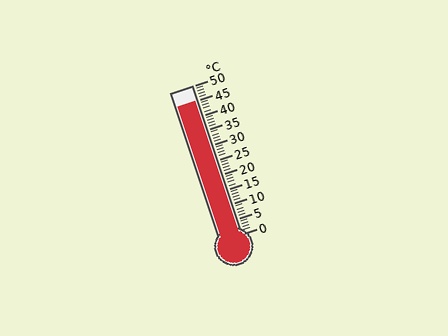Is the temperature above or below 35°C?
The temperature is above 35°C.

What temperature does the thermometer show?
The thermometer shows approximately 45°C.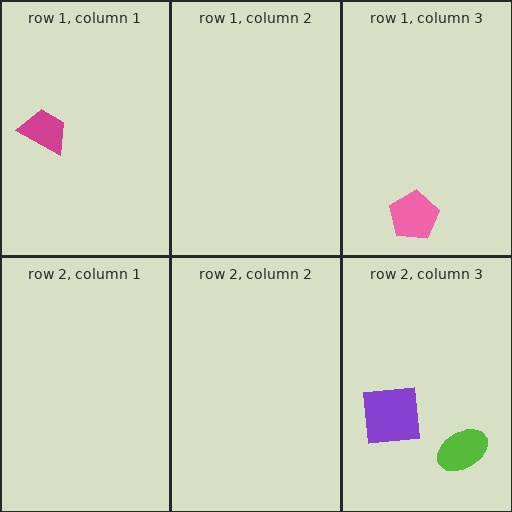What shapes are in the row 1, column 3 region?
The pink pentagon.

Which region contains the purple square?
The row 2, column 3 region.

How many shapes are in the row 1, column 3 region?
1.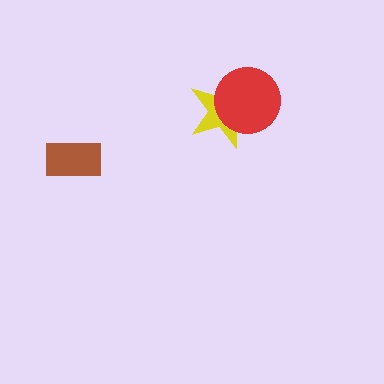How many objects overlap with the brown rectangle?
0 objects overlap with the brown rectangle.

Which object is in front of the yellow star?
The red circle is in front of the yellow star.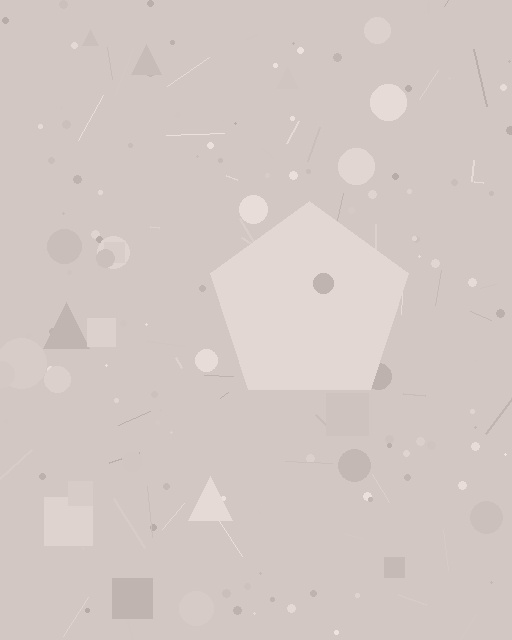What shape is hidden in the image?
A pentagon is hidden in the image.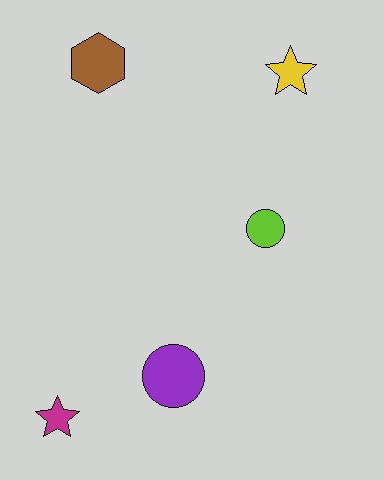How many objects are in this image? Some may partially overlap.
There are 5 objects.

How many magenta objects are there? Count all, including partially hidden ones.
There is 1 magenta object.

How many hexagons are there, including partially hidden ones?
There is 1 hexagon.